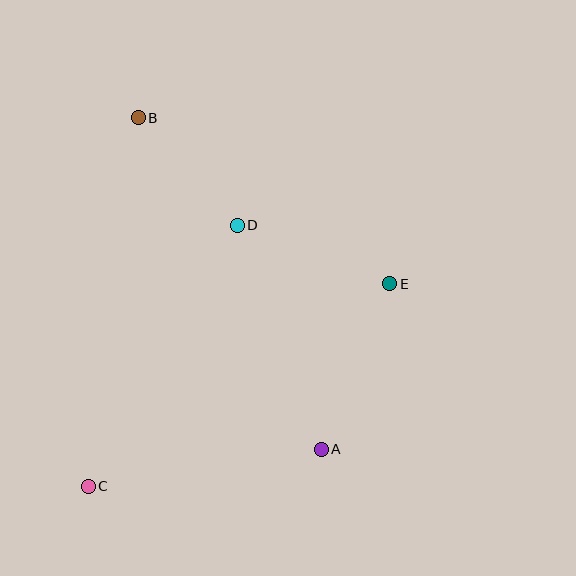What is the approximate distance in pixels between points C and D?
The distance between C and D is approximately 300 pixels.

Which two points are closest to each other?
Points B and D are closest to each other.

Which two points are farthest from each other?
Points A and B are farthest from each other.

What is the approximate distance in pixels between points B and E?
The distance between B and E is approximately 302 pixels.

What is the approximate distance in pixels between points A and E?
The distance between A and E is approximately 179 pixels.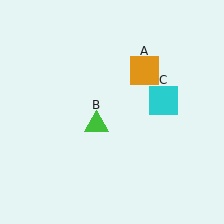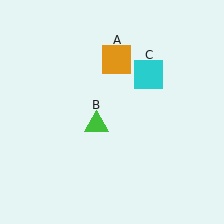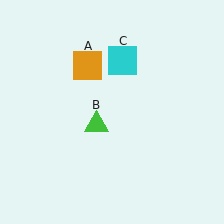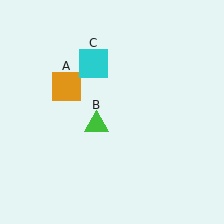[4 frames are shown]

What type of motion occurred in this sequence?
The orange square (object A), cyan square (object C) rotated counterclockwise around the center of the scene.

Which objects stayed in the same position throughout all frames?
Green triangle (object B) remained stationary.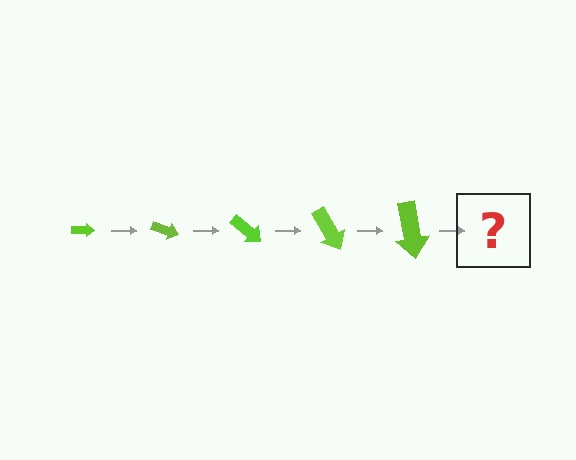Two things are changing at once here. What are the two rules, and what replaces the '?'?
The two rules are that the arrow grows larger each step and it rotates 20 degrees each step. The '?' should be an arrow, larger than the previous one and rotated 100 degrees from the start.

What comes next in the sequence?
The next element should be an arrow, larger than the previous one and rotated 100 degrees from the start.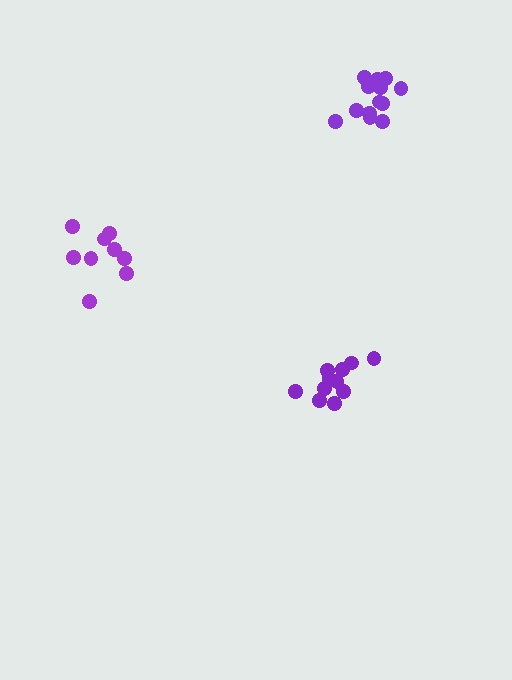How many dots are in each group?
Group 1: 9 dots, Group 2: 11 dots, Group 3: 14 dots (34 total).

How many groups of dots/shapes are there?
There are 3 groups.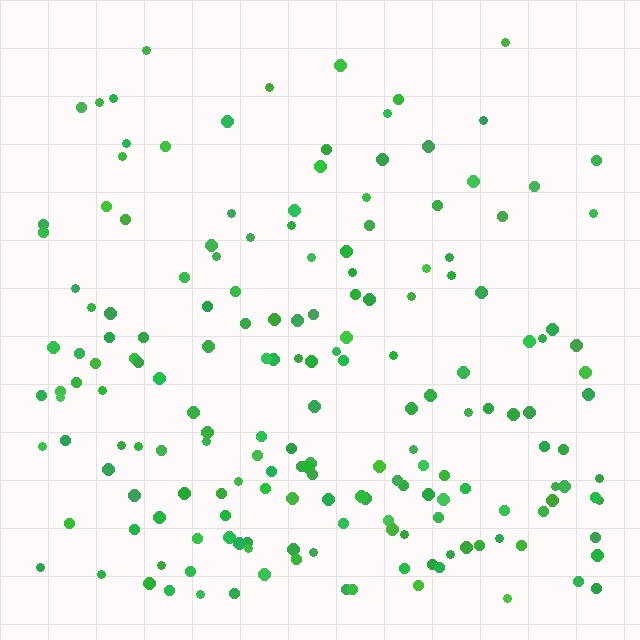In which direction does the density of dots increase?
From top to bottom, with the bottom side densest.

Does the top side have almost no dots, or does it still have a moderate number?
Still a moderate number, just noticeably fewer than the bottom.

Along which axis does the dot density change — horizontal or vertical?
Vertical.